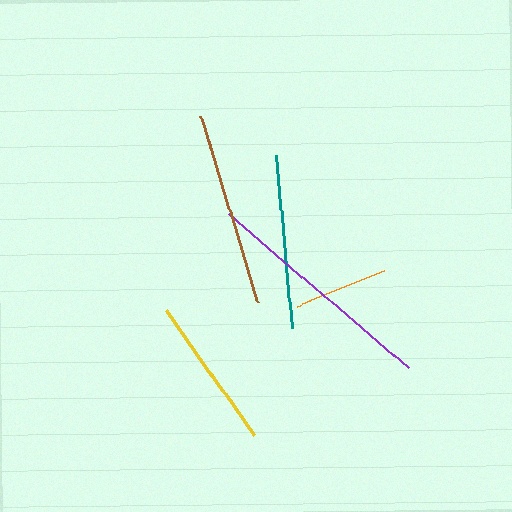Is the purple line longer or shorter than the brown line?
The purple line is longer than the brown line.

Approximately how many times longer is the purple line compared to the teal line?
The purple line is approximately 1.4 times the length of the teal line.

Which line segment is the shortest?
The orange line is the shortest at approximately 94 pixels.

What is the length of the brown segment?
The brown segment is approximately 195 pixels long.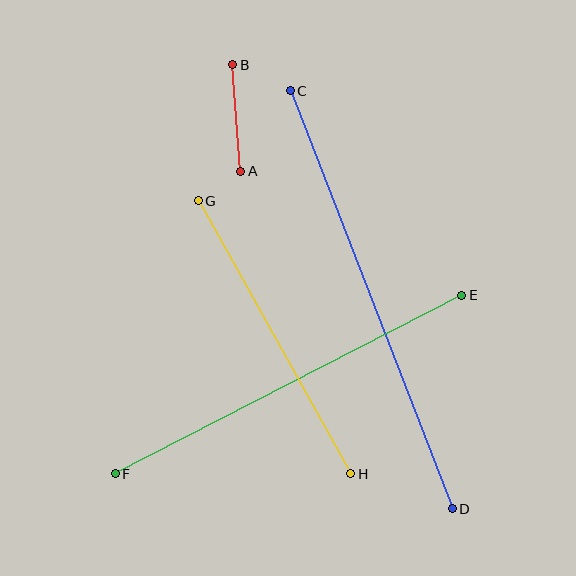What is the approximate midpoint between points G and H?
The midpoint is at approximately (274, 337) pixels.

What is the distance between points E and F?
The distance is approximately 390 pixels.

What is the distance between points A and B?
The distance is approximately 107 pixels.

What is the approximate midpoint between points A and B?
The midpoint is at approximately (237, 118) pixels.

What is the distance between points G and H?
The distance is approximately 313 pixels.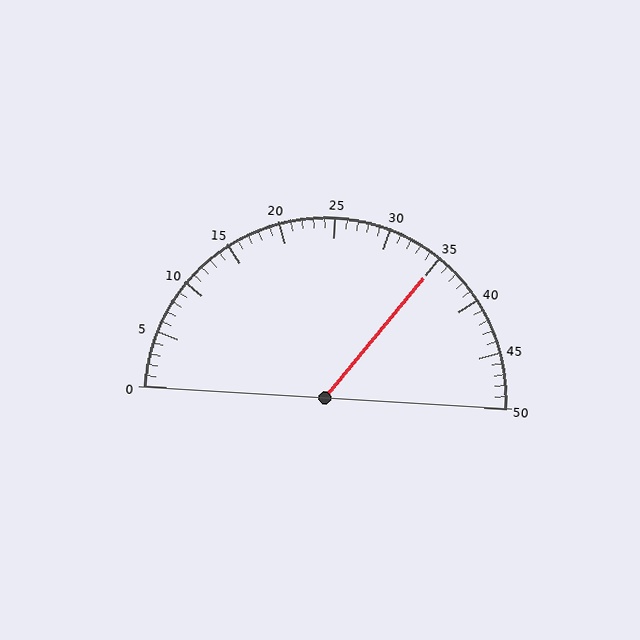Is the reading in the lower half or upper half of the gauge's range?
The reading is in the upper half of the range (0 to 50).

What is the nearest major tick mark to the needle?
The nearest major tick mark is 35.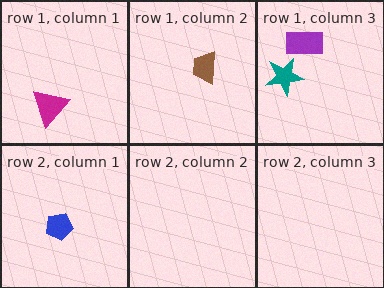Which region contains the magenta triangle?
The row 1, column 1 region.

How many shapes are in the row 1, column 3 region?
2.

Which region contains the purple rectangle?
The row 1, column 3 region.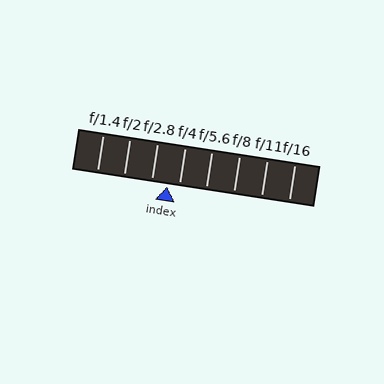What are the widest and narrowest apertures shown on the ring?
The widest aperture shown is f/1.4 and the narrowest is f/16.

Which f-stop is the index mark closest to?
The index mark is closest to f/4.